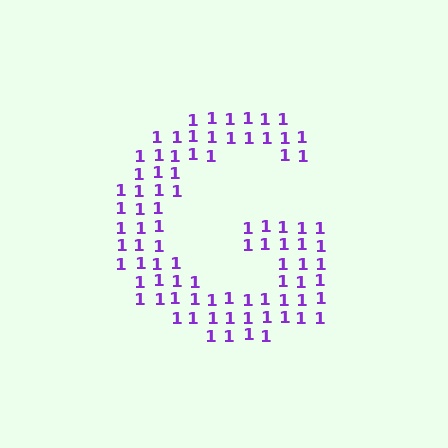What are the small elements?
The small elements are digit 1's.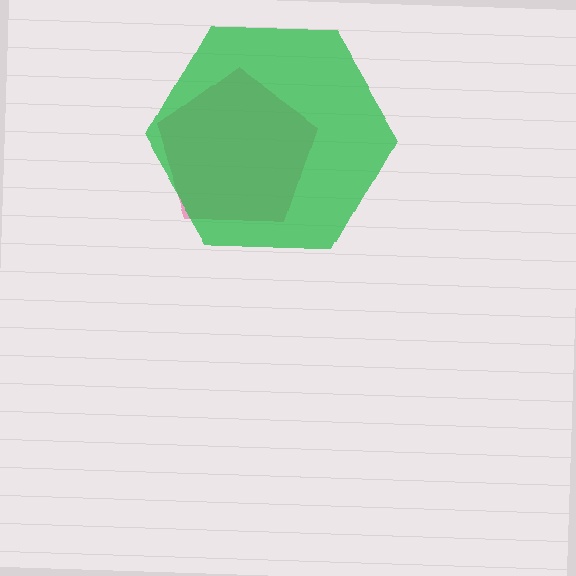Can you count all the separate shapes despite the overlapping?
Yes, there are 2 separate shapes.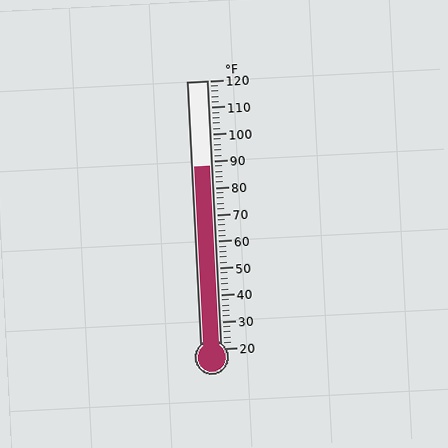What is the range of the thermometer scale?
The thermometer scale ranges from 20°F to 120°F.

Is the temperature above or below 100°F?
The temperature is below 100°F.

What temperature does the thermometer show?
The thermometer shows approximately 88°F.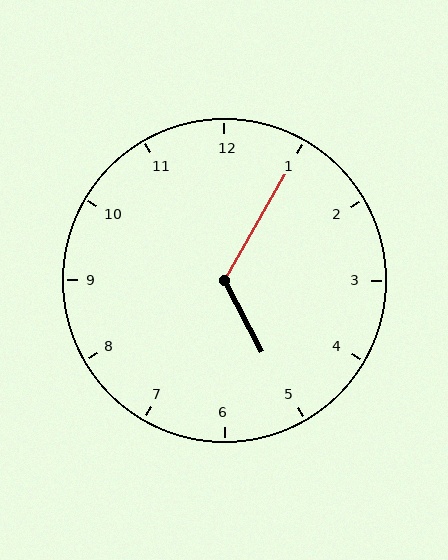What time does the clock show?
5:05.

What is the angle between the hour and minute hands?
Approximately 122 degrees.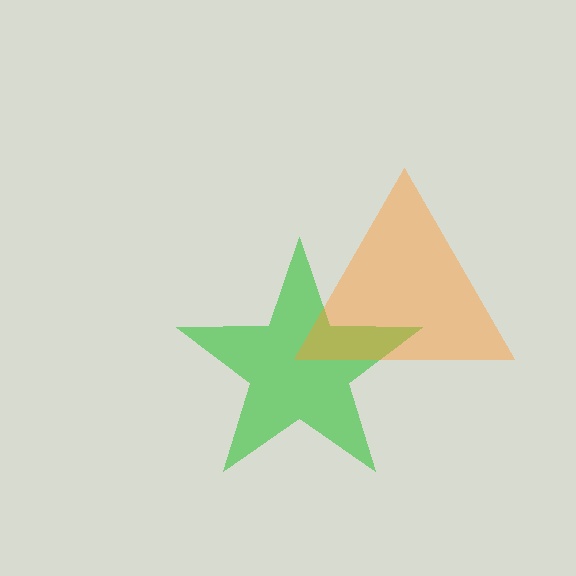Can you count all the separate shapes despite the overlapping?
Yes, there are 2 separate shapes.